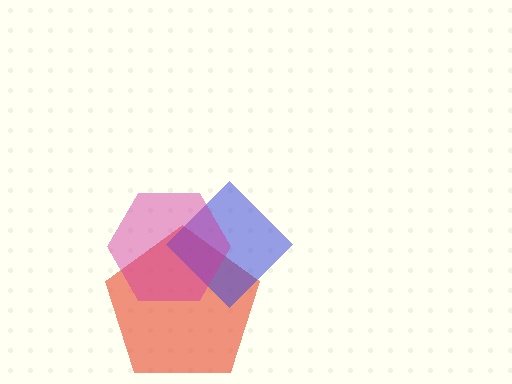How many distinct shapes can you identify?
There are 3 distinct shapes: a red pentagon, a blue diamond, a magenta hexagon.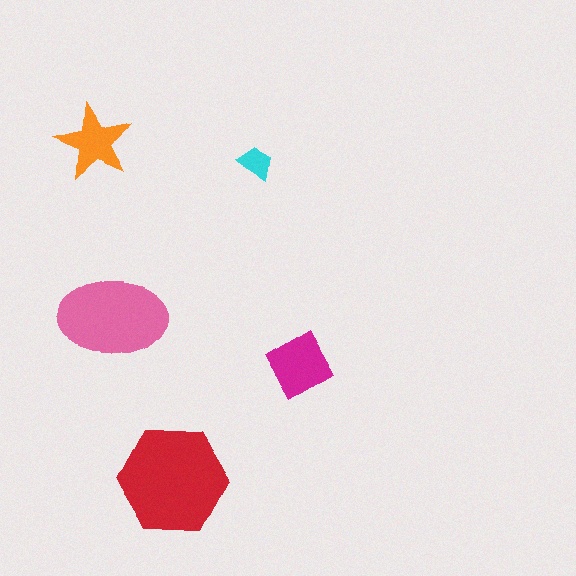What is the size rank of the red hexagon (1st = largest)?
1st.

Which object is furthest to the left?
The orange star is leftmost.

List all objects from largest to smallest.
The red hexagon, the pink ellipse, the magenta diamond, the orange star, the cyan trapezoid.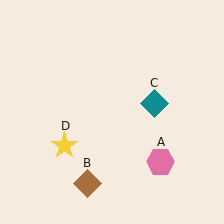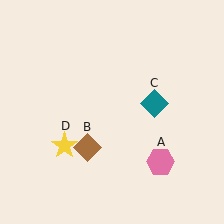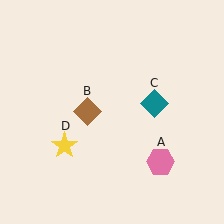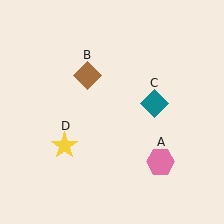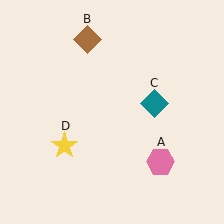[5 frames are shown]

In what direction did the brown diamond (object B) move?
The brown diamond (object B) moved up.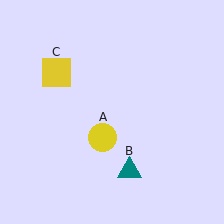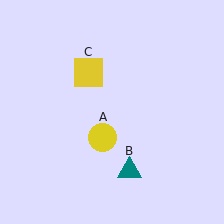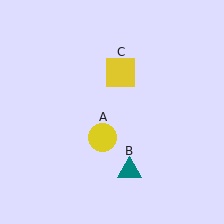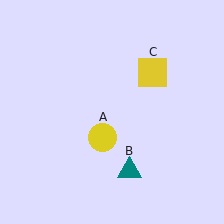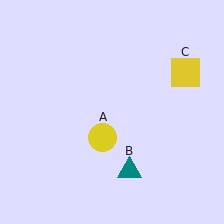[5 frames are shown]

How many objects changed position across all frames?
1 object changed position: yellow square (object C).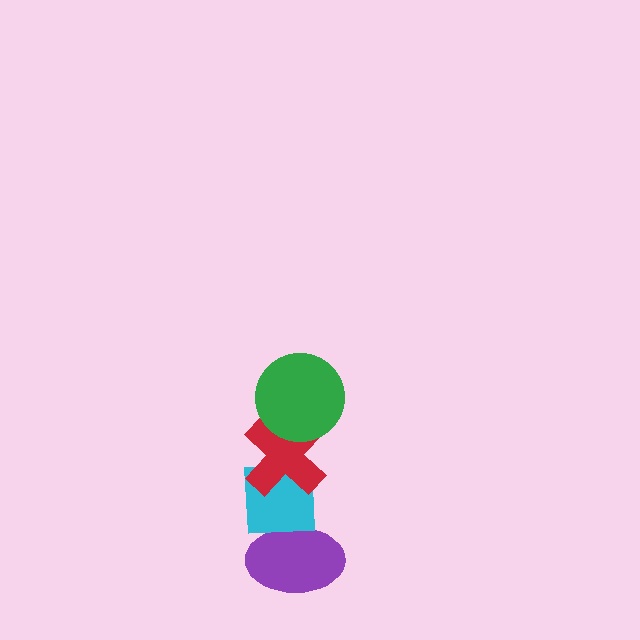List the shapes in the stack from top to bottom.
From top to bottom: the green circle, the red cross, the cyan square, the purple ellipse.